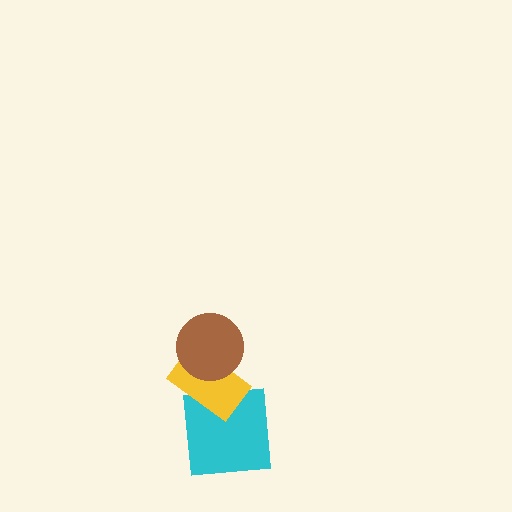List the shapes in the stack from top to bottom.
From top to bottom: the brown circle, the yellow rectangle, the cyan square.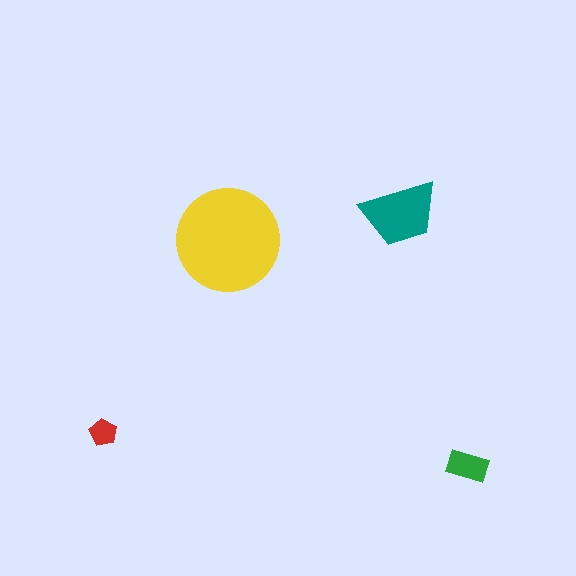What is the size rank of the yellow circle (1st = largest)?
1st.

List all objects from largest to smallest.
The yellow circle, the teal trapezoid, the green rectangle, the red pentagon.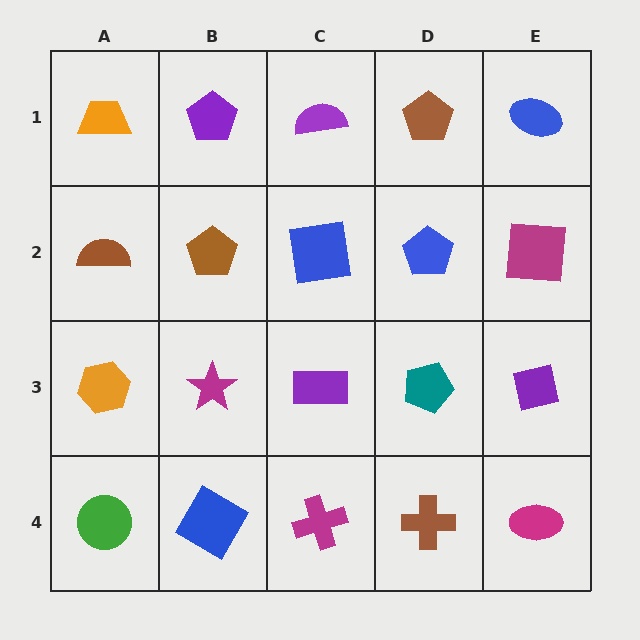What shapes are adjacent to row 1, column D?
A blue pentagon (row 2, column D), a purple semicircle (row 1, column C), a blue ellipse (row 1, column E).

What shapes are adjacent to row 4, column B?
A magenta star (row 3, column B), a green circle (row 4, column A), a magenta cross (row 4, column C).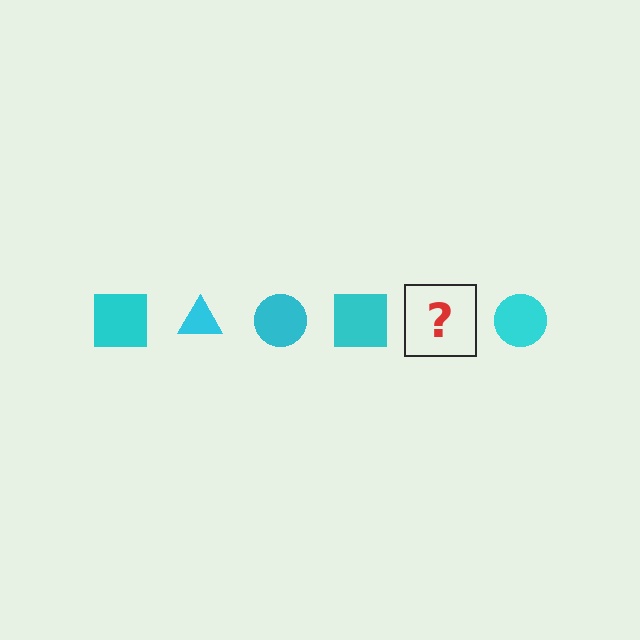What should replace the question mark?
The question mark should be replaced with a cyan triangle.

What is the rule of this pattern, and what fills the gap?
The rule is that the pattern cycles through square, triangle, circle shapes in cyan. The gap should be filled with a cyan triangle.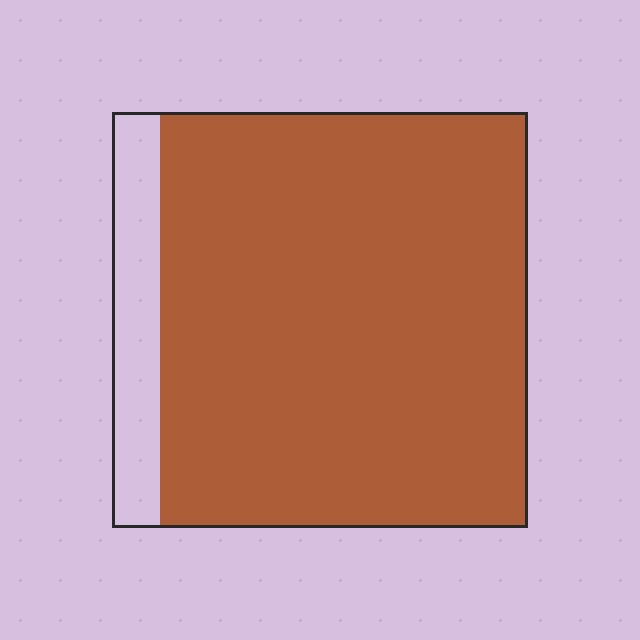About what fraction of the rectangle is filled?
About seven eighths (7/8).